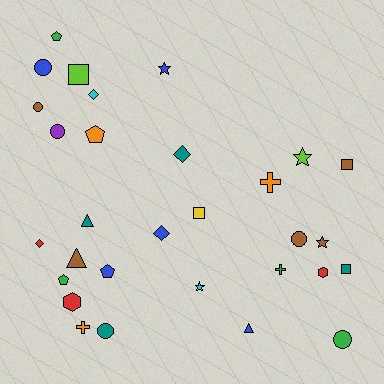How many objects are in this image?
There are 30 objects.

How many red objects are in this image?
There are 3 red objects.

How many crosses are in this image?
There are 3 crosses.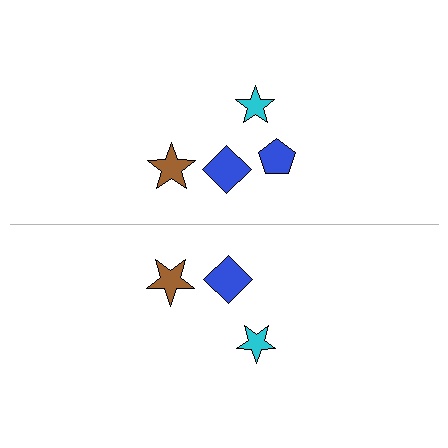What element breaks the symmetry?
A blue pentagon is missing from the bottom side.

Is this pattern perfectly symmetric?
No, the pattern is not perfectly symmetric. A blue pentagon is missing from the bottom side.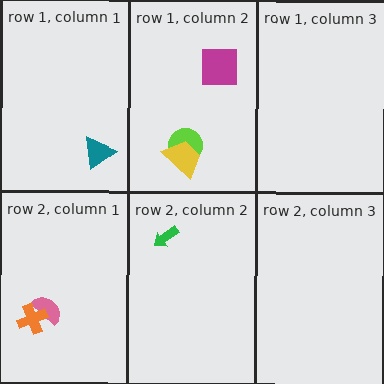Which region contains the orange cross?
The row 2, column 1 region.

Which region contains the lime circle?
The row 1, column 2 region.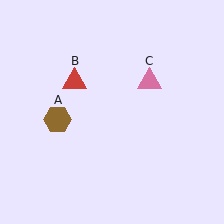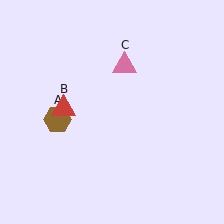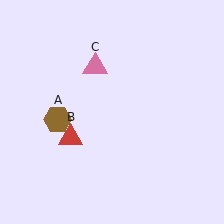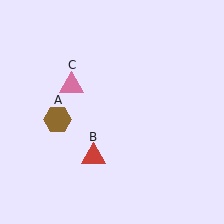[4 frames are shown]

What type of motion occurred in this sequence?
The red triangle (object B), pink triangle (object C) rotated counterclockwise around the center of the scene.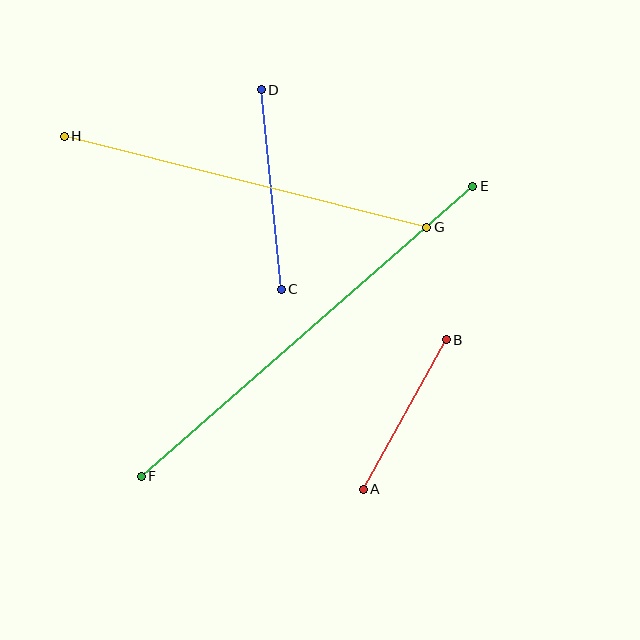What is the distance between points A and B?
The distance is approximately 171 pixels.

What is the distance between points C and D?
The distance is approximately 201 pixels.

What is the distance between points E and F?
The distance is approximately 440 pixels.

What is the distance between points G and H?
The distance is approximately 374 pixels.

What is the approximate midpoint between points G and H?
The midpoint is at approximately (245, 182) pixels.